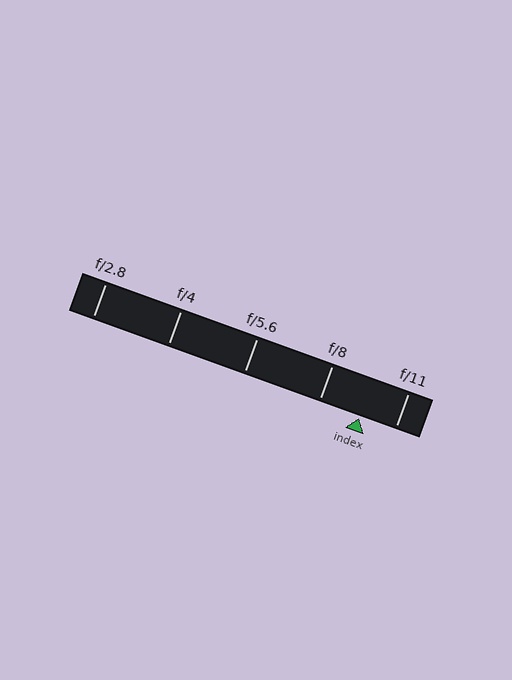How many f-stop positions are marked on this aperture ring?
There are 5 f-stop positions marked.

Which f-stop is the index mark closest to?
The index mark is closest to f/11.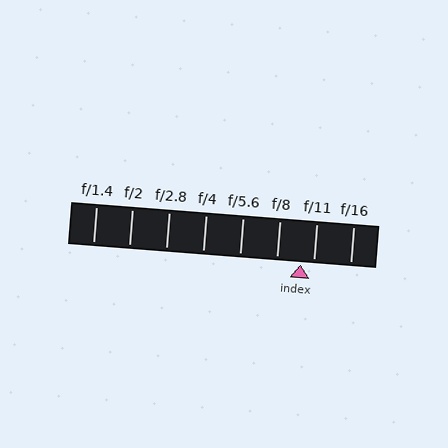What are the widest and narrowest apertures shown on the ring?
The widest aperture shown is f/1.4 and the narrowest is f/16.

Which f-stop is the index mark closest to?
The index mark is closest to f/11.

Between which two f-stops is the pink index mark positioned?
The index mark is between f/8 and f/11.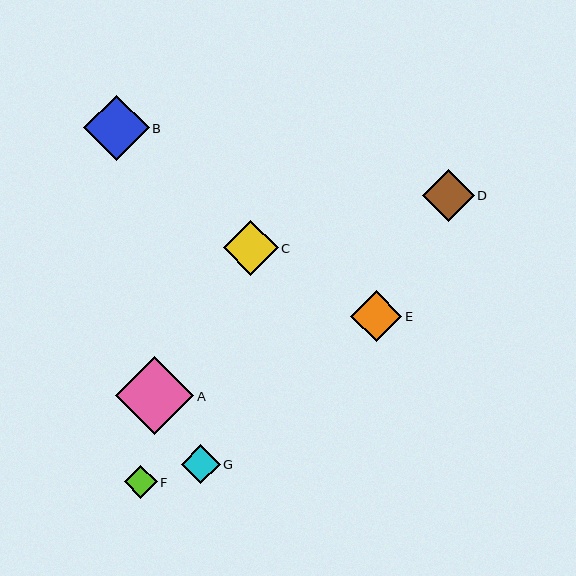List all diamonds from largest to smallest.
From largest to smallest: A, B, C, D, E, G, F.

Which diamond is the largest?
Diamond A is the largest with a size of approximately 79 pixels.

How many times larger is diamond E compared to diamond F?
Diamond E is approximately 1.5 times the size of diamond F.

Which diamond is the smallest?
Diamond F is the smallest with a size of approximately 33 pixels.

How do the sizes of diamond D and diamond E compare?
Diamond D and diamond E are approximately the same size.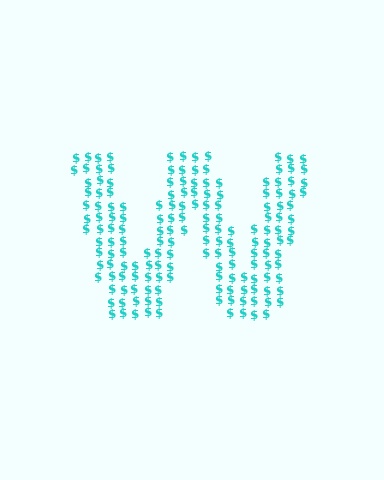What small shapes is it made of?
It is made of small dollar signs.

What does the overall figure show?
The overall figure shows the letter W.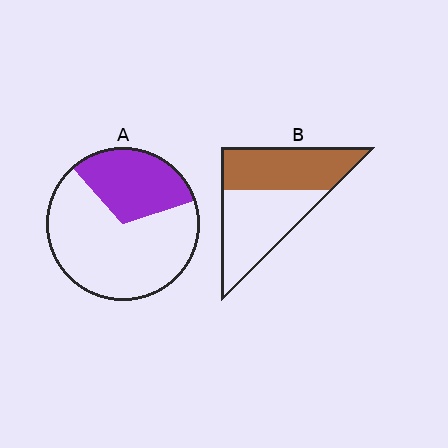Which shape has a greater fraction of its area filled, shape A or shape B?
Shape B.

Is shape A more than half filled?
No.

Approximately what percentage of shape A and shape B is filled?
A is approximately 30% and B is approximately 50%.